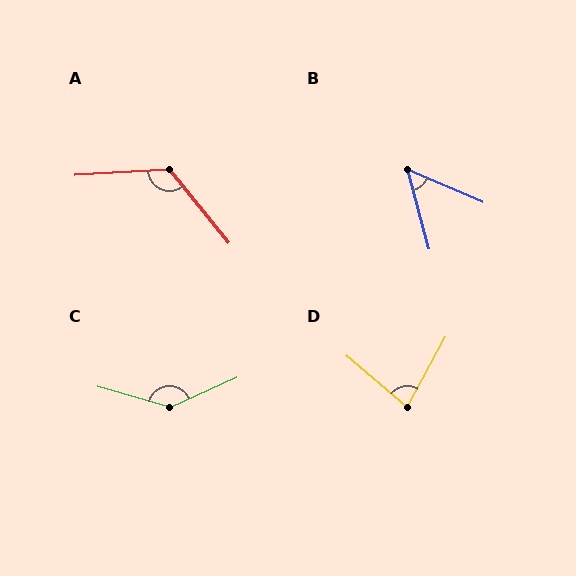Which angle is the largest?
C, at approximately 140 degrees.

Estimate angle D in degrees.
Approximately 78 degrees.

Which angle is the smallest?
B, at approximately 52 degrees.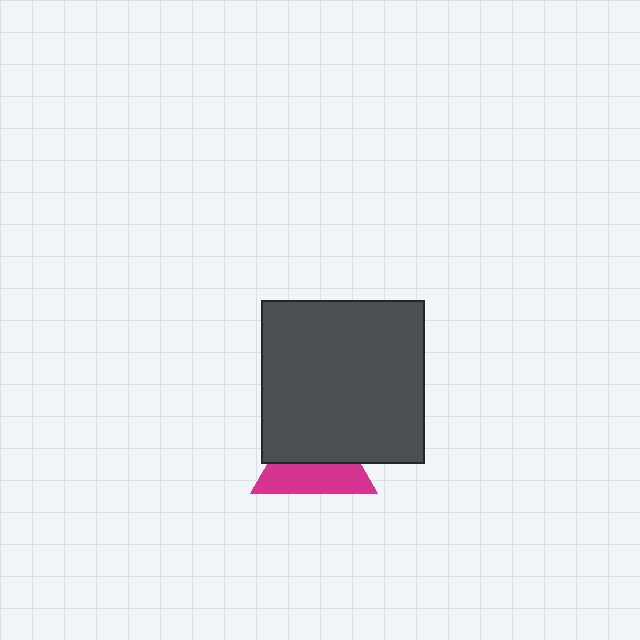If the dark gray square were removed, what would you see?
You would see the complete magenta triangle.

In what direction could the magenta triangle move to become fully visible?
The magenta triangle could move down. That would shift it out from behind the dark gray square entirely.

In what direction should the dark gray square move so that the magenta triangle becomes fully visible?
The dark gray square should move up. That is the shortest direction to clear the overlap and leave the magenta triangle fully visible.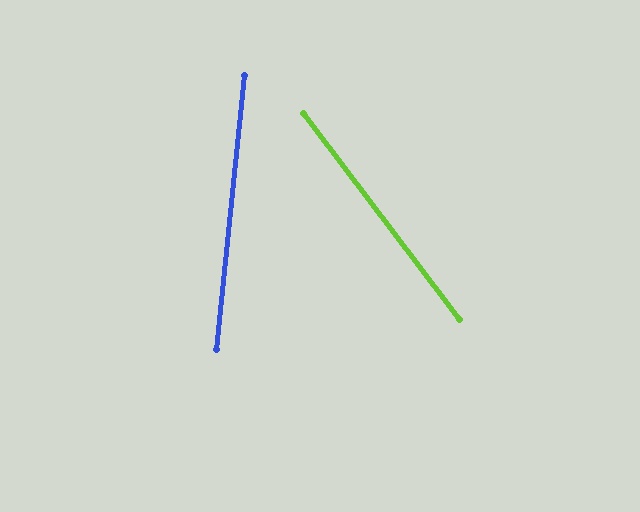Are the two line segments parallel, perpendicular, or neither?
Neither parallel nor perpendicular — they differ by about 43°.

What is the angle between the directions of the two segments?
Approximately 43 degrees.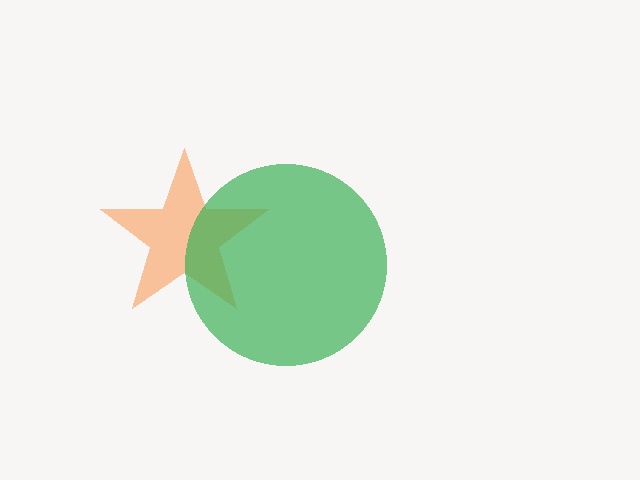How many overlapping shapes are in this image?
There are 2 overlapping shapes in the image.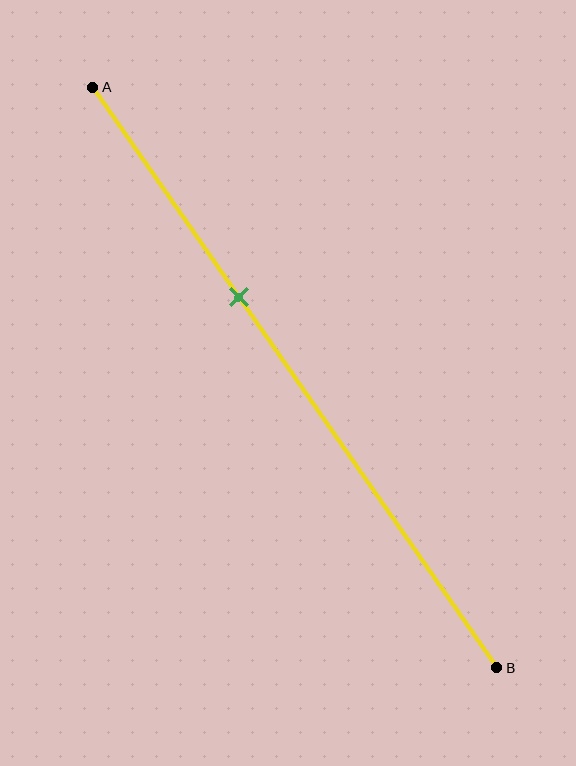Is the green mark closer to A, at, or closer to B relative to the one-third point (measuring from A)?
The green mark is approximately at the one-third point of segment AB.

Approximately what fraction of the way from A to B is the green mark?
The green mark is approximately 35% of the way from A to B.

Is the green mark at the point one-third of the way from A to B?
Yes, the mark is approximately at the one-third point.